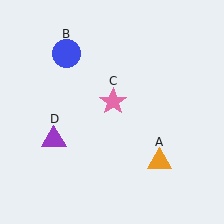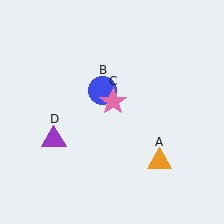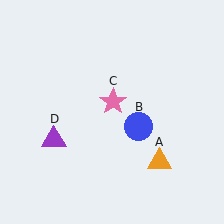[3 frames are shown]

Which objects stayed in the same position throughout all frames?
Orange triangle (object A) and pink star (object C) and purple triangle (object D) remained stationary.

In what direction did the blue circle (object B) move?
The blue circle (object B) moved down and to the right.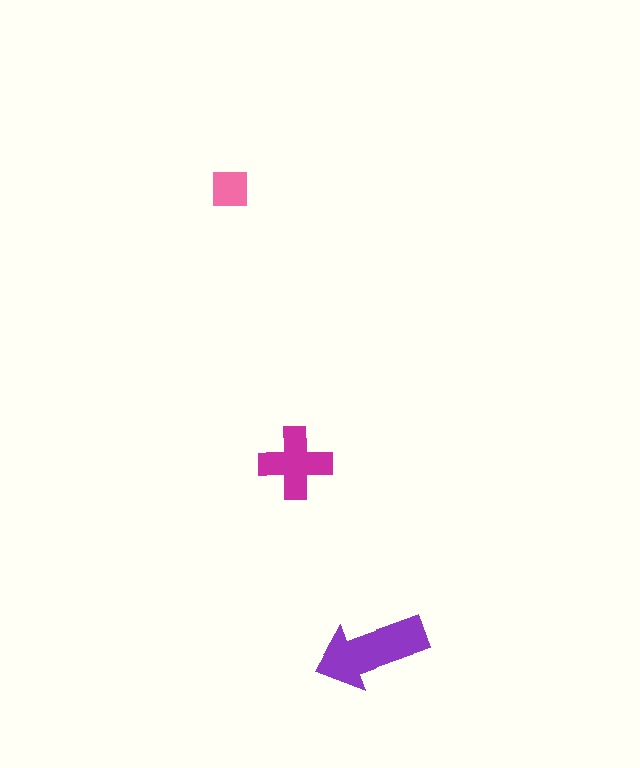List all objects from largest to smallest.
The purple arrow, the magenta cross, the pink square.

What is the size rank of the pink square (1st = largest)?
3rd.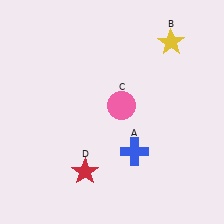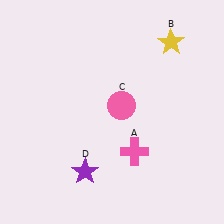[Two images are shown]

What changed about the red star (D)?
In Image 1, D is red. In Image 2, it changed to purple.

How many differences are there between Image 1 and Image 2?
There are 2 differences between the two images.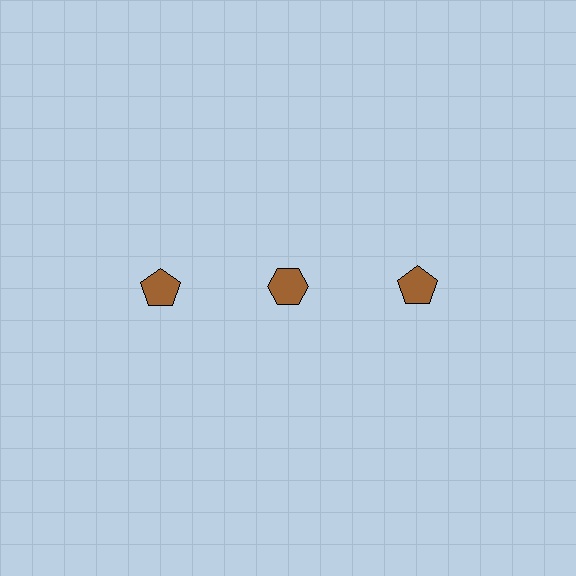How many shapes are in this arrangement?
There are 3 shapes arranged in a grid pattern.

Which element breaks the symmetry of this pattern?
The brown hexagon in the top row, second from left column breaks the symmetry. All other shapes are brown pentagons.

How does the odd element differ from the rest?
It has a different shape: hexagon instead of pentagon.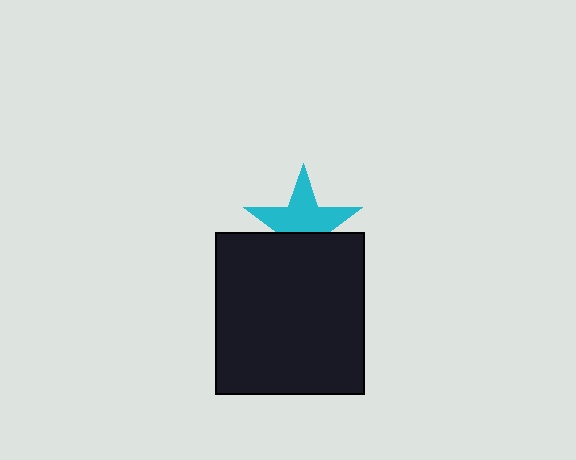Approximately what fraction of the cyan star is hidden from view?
Roughly 40% of the cyan star is hidden behind the black rectangle.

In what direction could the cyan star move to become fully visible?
The cyan star could move up. That would shift it out from behind the black rectangle entirely.